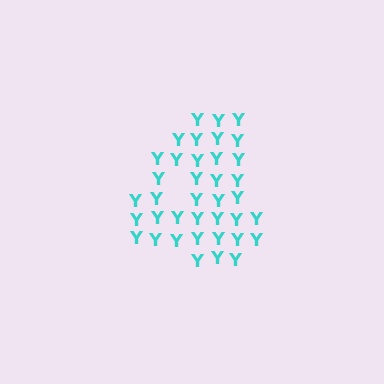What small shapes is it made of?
It is made of small letter Y's.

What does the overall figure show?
The overall figure shows the digit 4.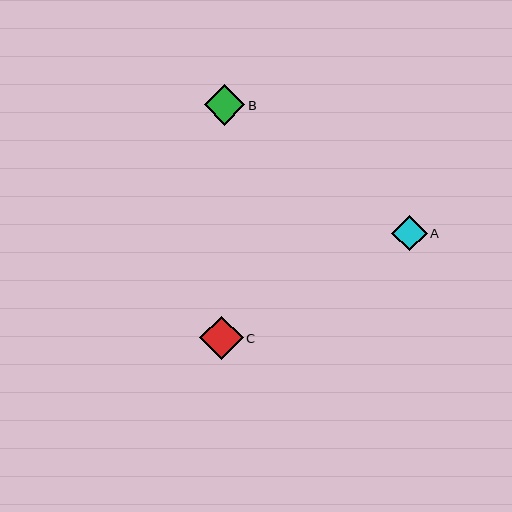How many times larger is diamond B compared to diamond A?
Diamond B is approximately 1.2 times the size of diamond A.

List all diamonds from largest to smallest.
From largest to smallest: C, B, A.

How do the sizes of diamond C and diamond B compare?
Diamond C and diamond B are approximately the same size.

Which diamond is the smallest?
Diamond A is the smallest with a size of approximately 35 pixels.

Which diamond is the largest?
Diamond C is the largest with a size of approximately 44 pixels.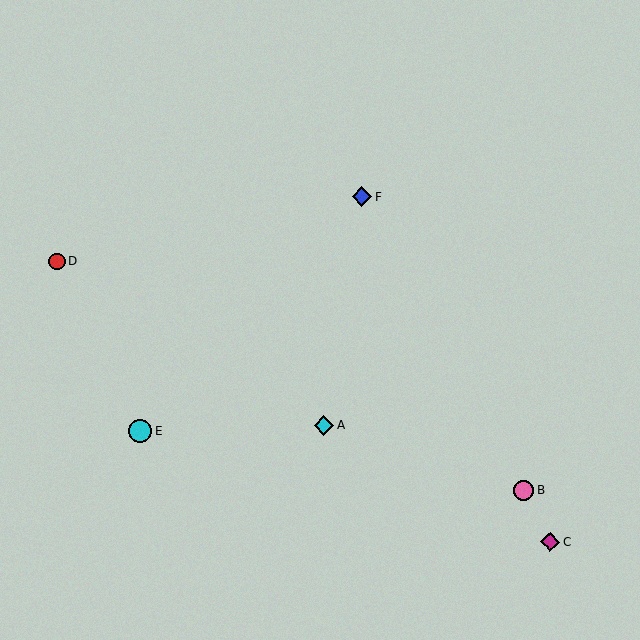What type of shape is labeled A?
Shape A is a cyan diamond.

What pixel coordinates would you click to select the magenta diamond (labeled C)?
Click at (550, 542) to select the magenta diamond C.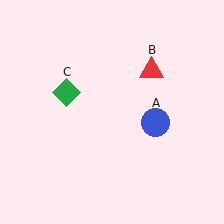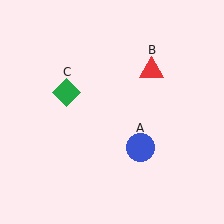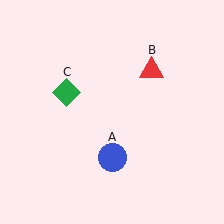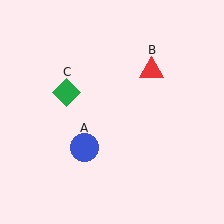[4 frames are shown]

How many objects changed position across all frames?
1 object changed position: blue circle (object A).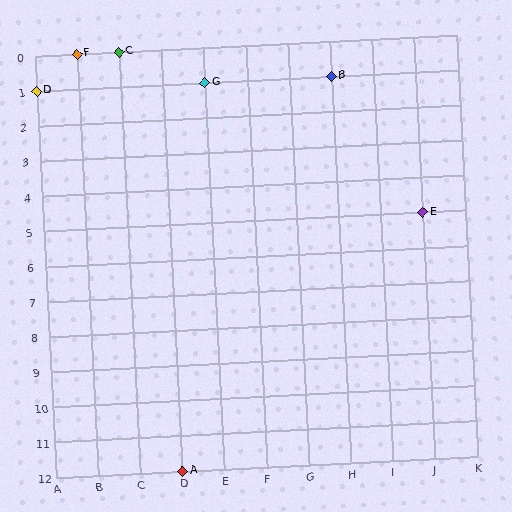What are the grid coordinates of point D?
Point D is at grid coordinates (A, 1).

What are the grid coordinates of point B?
Point B is at grid coordinates (H, 1).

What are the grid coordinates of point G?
Point G is at grid coordinates (E, 1).